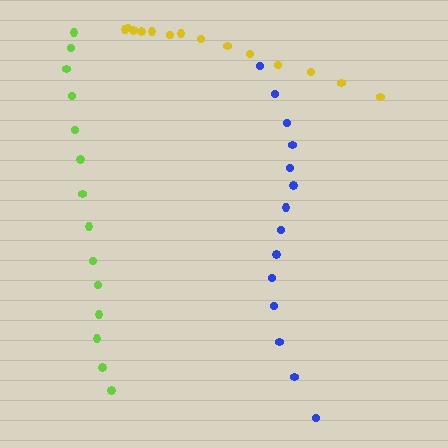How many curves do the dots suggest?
There are 3 distinct paths.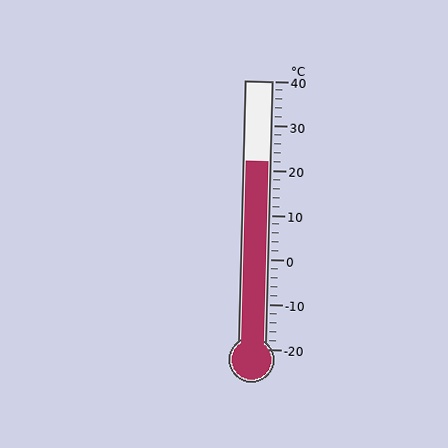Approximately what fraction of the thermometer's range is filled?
The thermometer is filled to approximately 70% of its range.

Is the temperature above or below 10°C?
The temperature is above 10°C.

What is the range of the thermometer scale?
The thermometer scale ranges from -20°C to 40°C.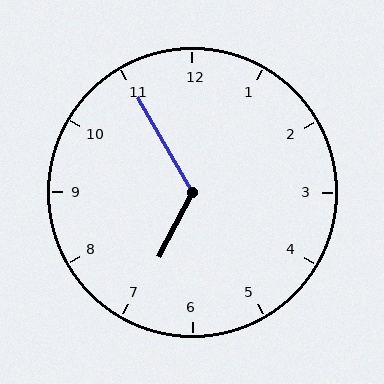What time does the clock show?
6:55.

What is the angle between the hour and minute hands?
Approximately 122 degrees.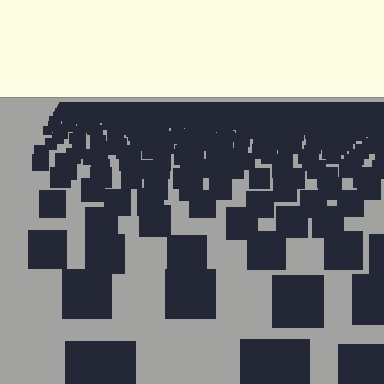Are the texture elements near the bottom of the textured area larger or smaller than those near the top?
Larger. Near the bottom, elements are closer to the viewer and appear at a bigger on-screen size.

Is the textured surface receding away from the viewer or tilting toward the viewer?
The surface is receding away from the viewer. Texture elements get smaller and denser toward the top.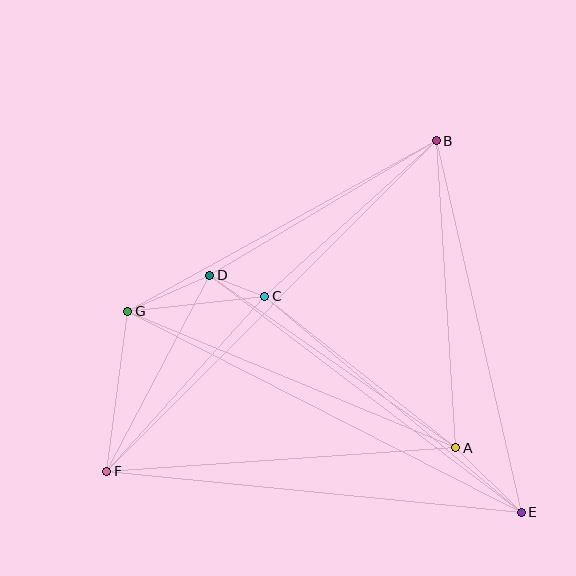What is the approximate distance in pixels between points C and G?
The distance between C and G is approximately 138 pixels.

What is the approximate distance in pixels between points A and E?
The distance between A and E is approximately 92 pixels.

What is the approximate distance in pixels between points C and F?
The distance between C and F is approximately 236 pixels.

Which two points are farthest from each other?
Points B and F are farthest from each other.